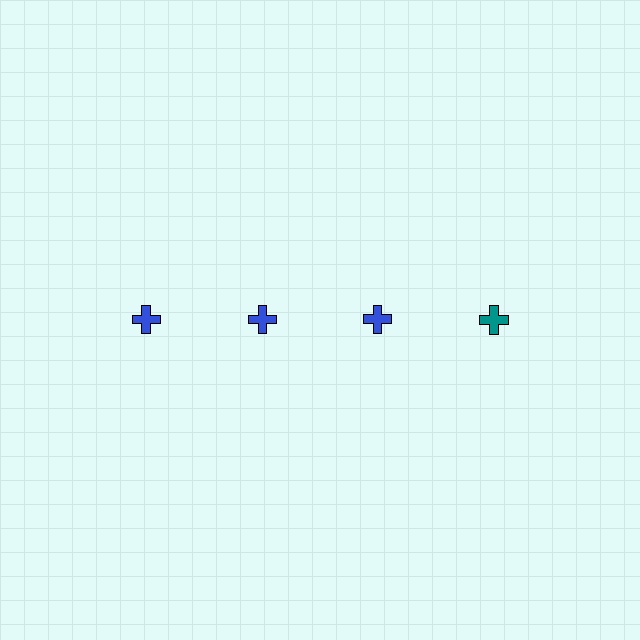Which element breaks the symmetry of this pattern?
The teal cross in the top row, second from right column breaks the symmetry. All other shapes are blue crosses.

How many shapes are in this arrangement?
There are 4 shapes arranged in a grid pattern.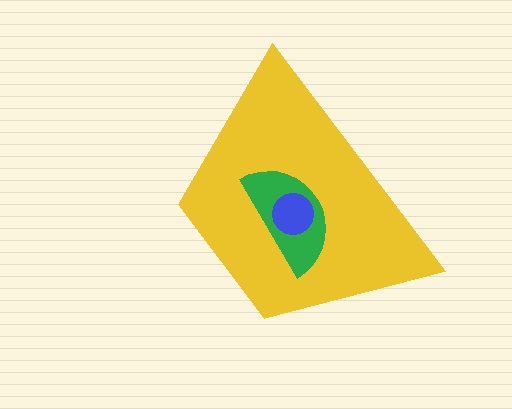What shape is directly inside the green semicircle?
The blue circle.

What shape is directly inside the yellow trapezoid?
The green semicircle.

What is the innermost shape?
The blue circle.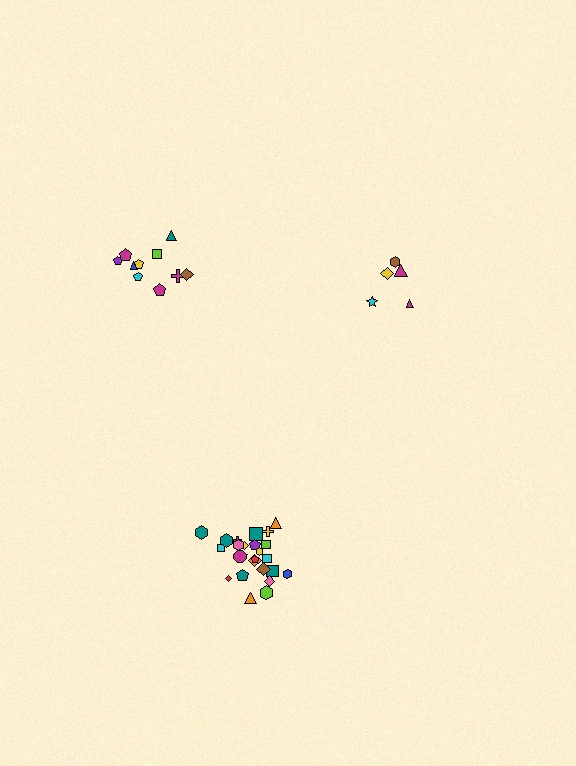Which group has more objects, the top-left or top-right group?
The top-left group.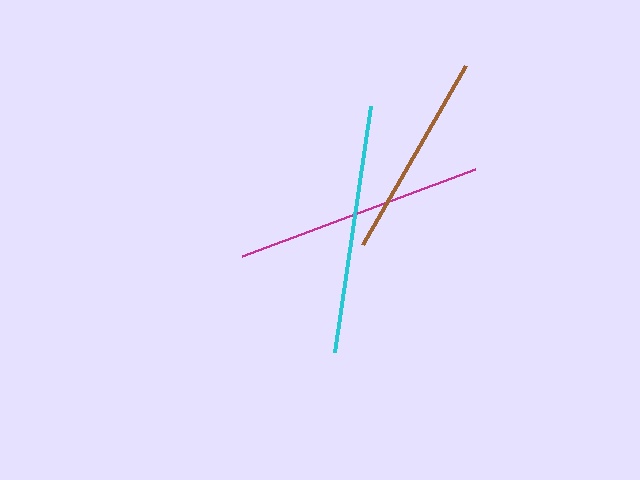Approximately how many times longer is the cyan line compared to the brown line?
The cyan line is approximately 1.2 times the length of the brown line.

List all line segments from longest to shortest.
From longest to shortest: magenta, cyan, brown.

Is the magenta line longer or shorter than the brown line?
The magenta line is longer than the brown line.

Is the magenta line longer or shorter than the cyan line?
The magenta line is longer than the cyan line.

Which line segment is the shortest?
The brown line is the shortest at approximately 207 pixels.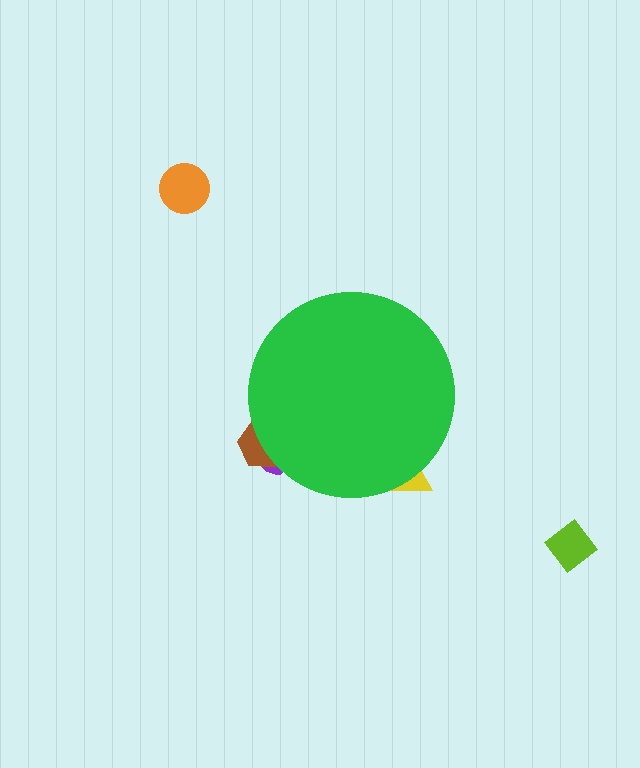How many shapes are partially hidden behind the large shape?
3 shapes are partially hidden.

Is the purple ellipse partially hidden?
Yes, the purple ellipse is partially hidden behind the green circle.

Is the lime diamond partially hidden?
No, the lime diamond is fully visible.